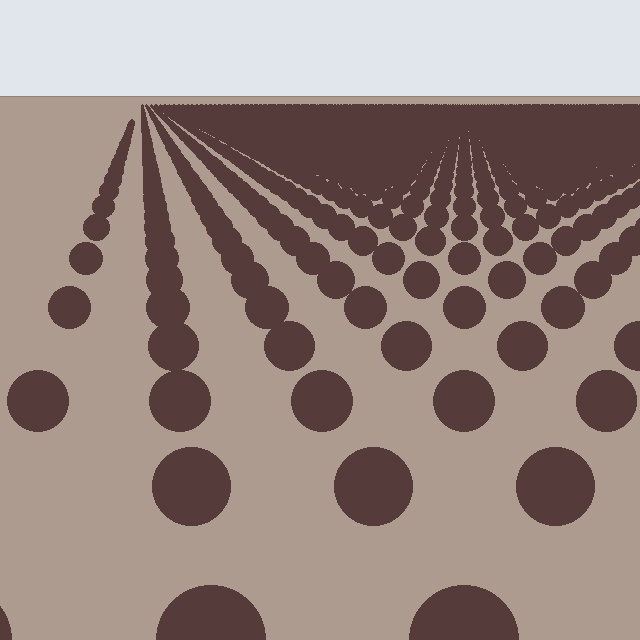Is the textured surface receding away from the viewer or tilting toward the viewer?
The surface is receding away from the viewer. Texture elements get smaller and denser toward the top.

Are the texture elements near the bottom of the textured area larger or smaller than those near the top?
Larger. Near the bottom, elements are closer to the viewer and appear at a bigger on-screen size.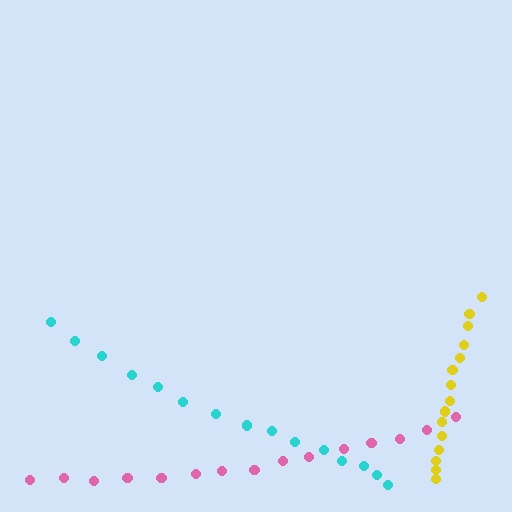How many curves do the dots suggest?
There are 3 distinct paths.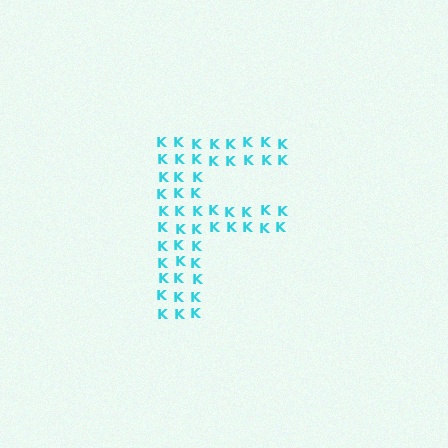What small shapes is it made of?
It is made of small letter K's.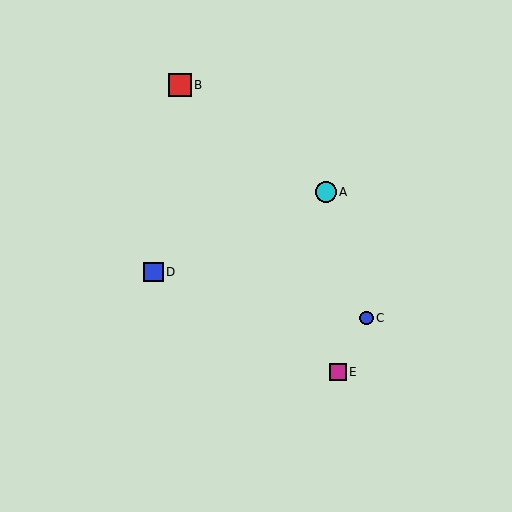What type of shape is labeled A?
Shape A is a cyan circle.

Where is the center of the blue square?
The center of the blue square is at (154, 272).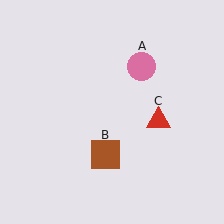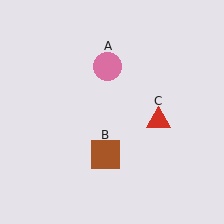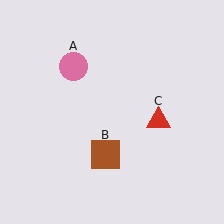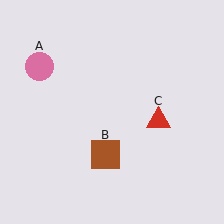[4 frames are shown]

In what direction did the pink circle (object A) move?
The pink circle (object A) moved left.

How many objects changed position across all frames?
1 object changed position: pink circle (object A).